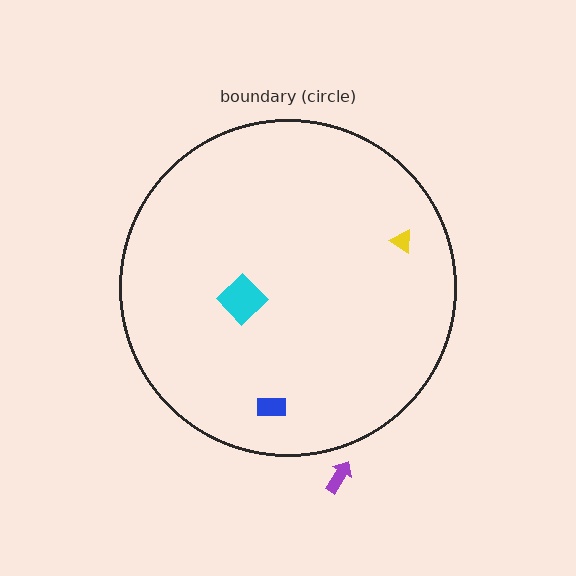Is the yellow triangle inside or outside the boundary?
Inside.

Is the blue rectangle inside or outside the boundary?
Inside.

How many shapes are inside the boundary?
3 inside, 1 outside.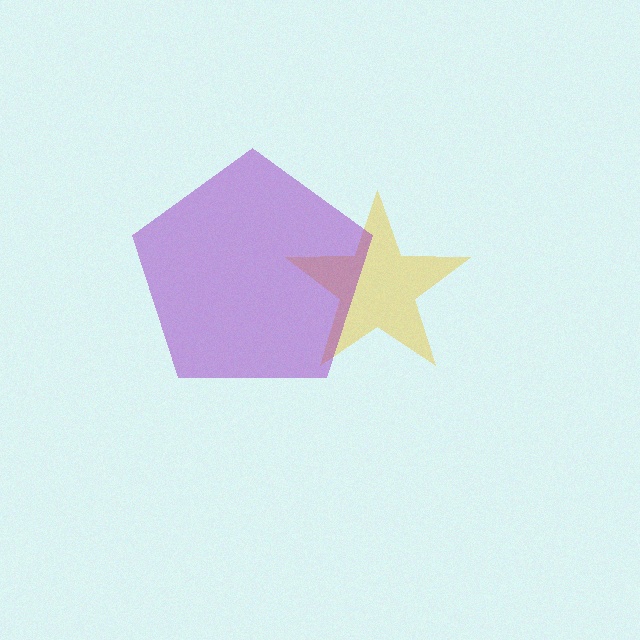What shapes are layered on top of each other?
The layered shapes are: a yellow star, a purple pentagon.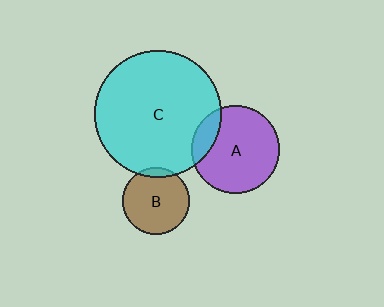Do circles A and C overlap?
Yes.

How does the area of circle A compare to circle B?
Approximately 1.7 times.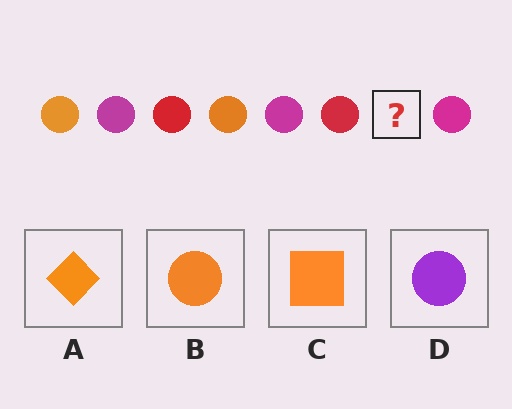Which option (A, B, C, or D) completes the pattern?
B.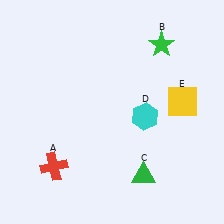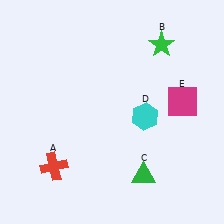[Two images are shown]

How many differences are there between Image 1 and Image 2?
There is 1 difference between the two images.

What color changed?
The square (E) changed from yellow in Image 1 to magenta in Image 2.